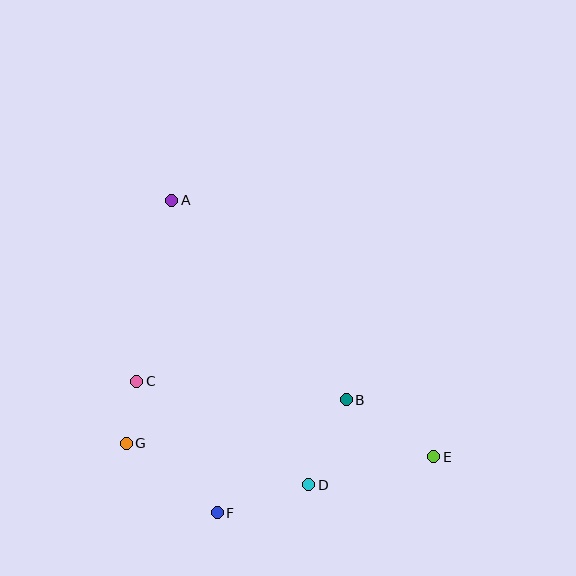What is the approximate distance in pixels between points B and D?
The distance between B and D is approximately 93 pixels.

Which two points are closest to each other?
Points C and G are closest to each other.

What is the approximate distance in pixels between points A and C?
The distance between A and C is approximately 184 pixels.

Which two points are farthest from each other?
Points A and E are farthest from each other.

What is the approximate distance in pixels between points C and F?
The distance between C and F is approximately 154 pixels.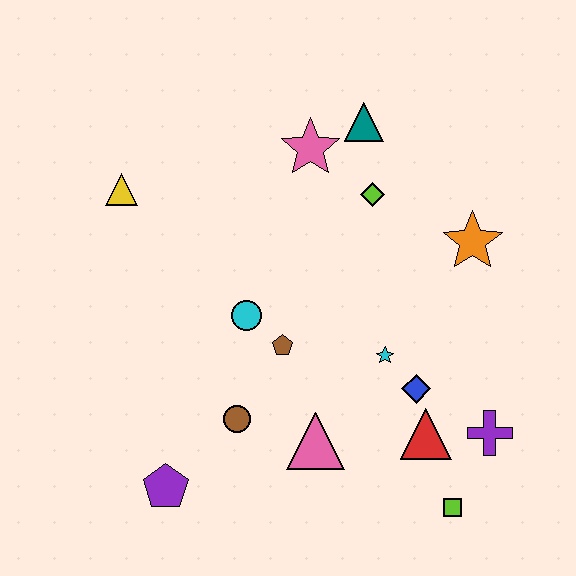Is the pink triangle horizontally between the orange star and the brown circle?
Yes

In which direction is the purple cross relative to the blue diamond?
The purple cross is to the right of the blue diamond.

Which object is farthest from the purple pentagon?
The teal triangle is farthest from the purple pentagon.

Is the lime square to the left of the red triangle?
No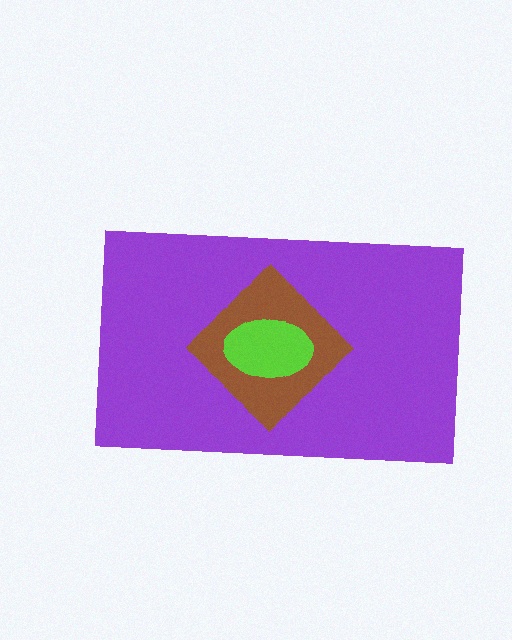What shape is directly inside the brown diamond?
The lime ellipse.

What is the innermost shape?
The lime ellipse.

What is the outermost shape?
The purple rectangle.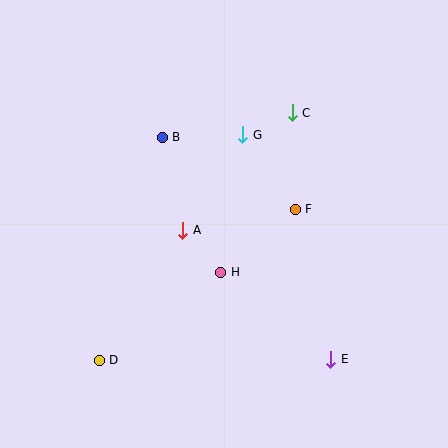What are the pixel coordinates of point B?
Point B is at (162, 137).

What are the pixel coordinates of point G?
Point G is at (243, 135).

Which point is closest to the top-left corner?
Point B is closest to the top-left corner.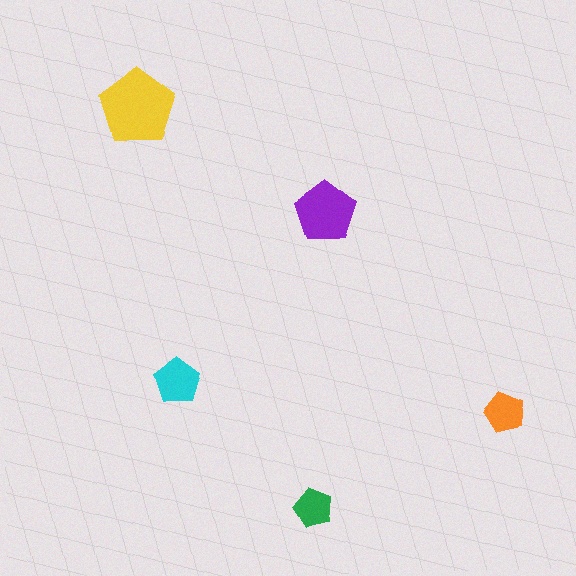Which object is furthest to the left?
The yellow pentagon is leftmost.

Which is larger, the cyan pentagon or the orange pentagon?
The cyan one.